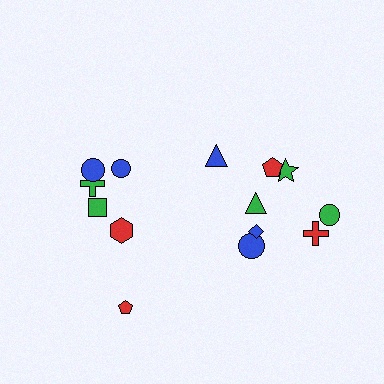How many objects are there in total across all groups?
There are 14 objects.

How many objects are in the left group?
There are 6 objects.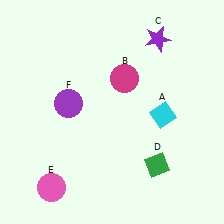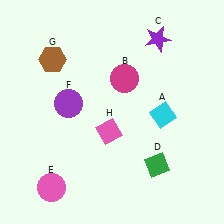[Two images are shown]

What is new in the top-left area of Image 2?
A brown hexagon (G) was added in the top-left area of Image 2.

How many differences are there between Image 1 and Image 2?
There are 2 differences between the two images.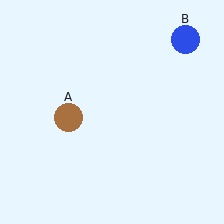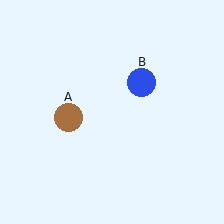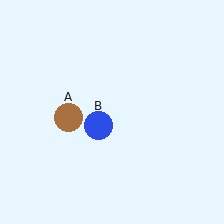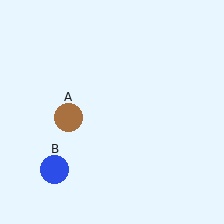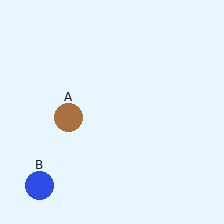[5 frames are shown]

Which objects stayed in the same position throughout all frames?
Brown circle (object A) remained stationary.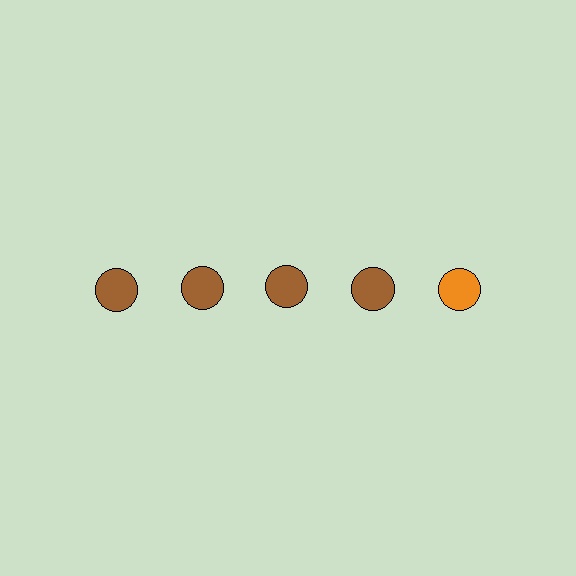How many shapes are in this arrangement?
There are 5 shapes arranged in a grid pattern.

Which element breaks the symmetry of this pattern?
The orange circle in the top row, rightmost column breaks the symmetry. All other shapes are brown circles.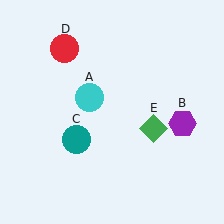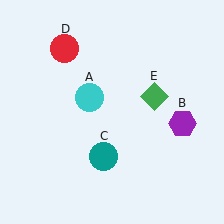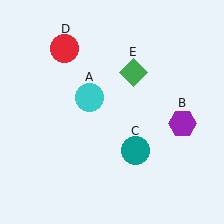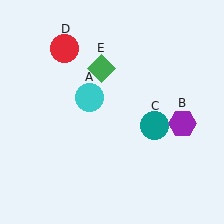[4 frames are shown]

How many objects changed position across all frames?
2 objects changed position: teal circle (object C), green diamond (object E).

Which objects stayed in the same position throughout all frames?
Cyan circle (object A) and purple hexagon (object B) and red circle (object D) remained stationary.